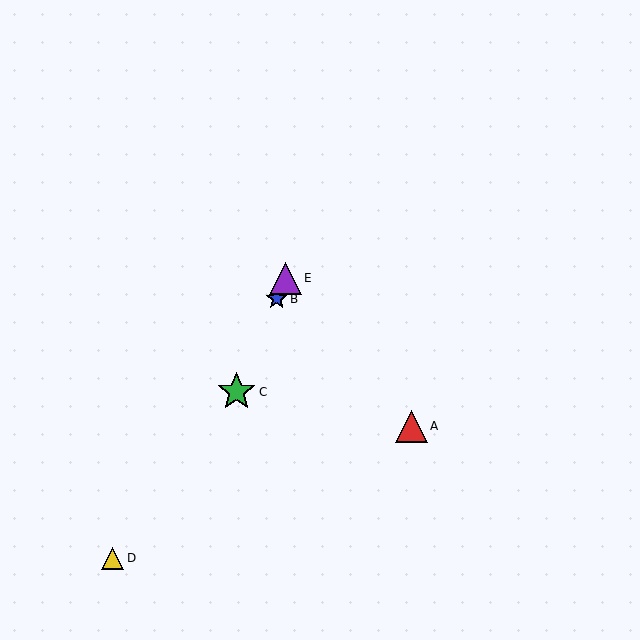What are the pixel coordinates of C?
Object C is at (237, 392).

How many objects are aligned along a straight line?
3 objects (B, C, E) are aligned along a straight line.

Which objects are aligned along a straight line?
Objects B, C, E are aligned along a straight line.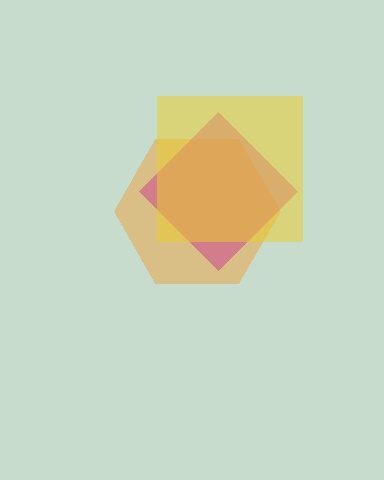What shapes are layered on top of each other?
The layered shapes are: an orange hexagon, a magenta diamond, a yellow square.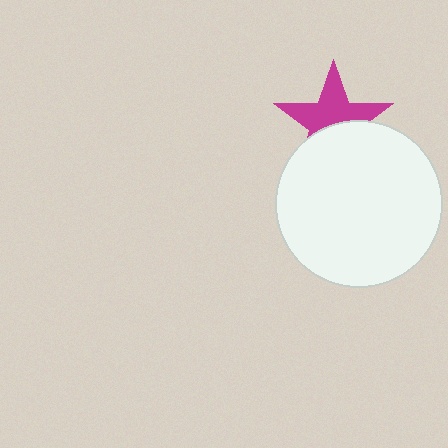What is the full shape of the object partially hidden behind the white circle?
The partially hidden object is a magenta star.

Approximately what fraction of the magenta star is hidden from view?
Roughly 44% of the magenta star is hidden behind the white circle.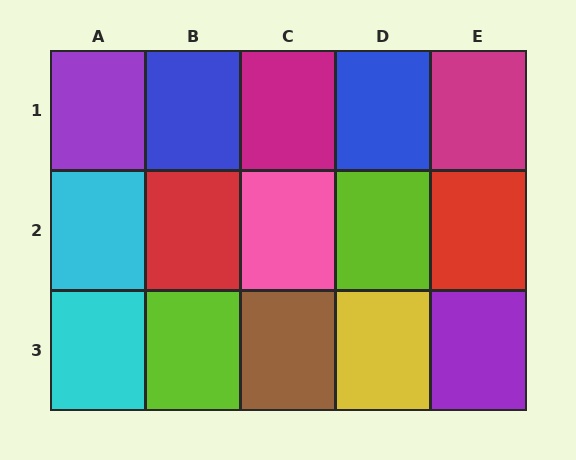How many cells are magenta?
2 cells are magenta.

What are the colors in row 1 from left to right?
Purple, blue, magenta, blue, magenta.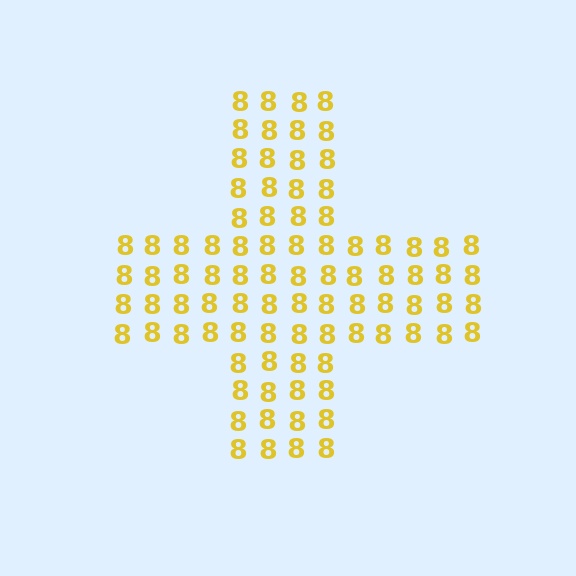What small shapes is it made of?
It is made of small digit 8's.